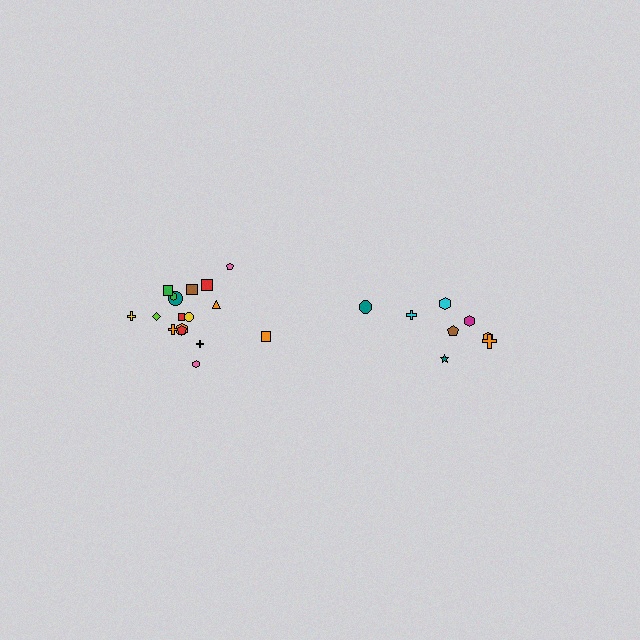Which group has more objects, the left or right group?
The left group.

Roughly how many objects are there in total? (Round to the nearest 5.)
Roughly 25 objects in total.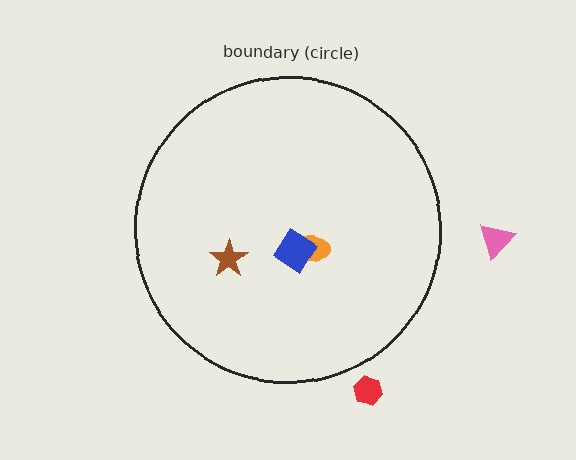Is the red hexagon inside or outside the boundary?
Outside.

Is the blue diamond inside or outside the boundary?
Inside.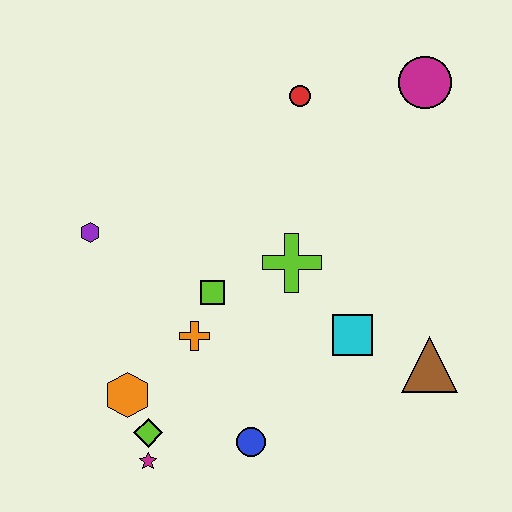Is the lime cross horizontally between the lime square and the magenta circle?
Yes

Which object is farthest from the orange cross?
The magenta circle is farthest from the orange cross.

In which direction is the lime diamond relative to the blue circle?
The lime diamond is to the left of the blue circle.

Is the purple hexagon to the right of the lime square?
No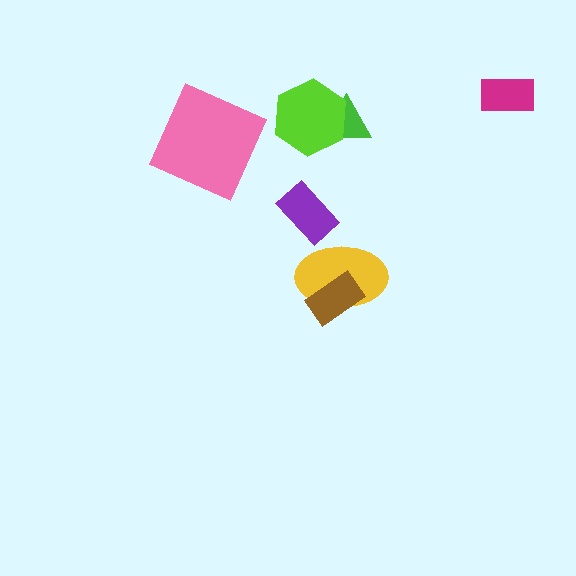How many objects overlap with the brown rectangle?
1 object overlaps with the brown rectangle.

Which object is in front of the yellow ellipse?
The brown rectangle is in front of the yellow ellipse.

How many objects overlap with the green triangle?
1 object overlaps with the green triangle.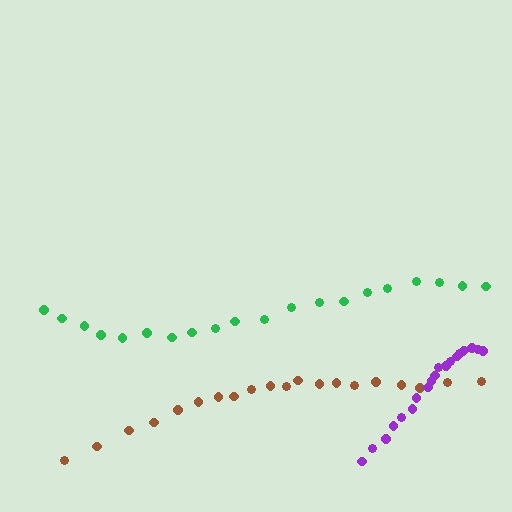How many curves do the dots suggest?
There are 3 distinct paths.